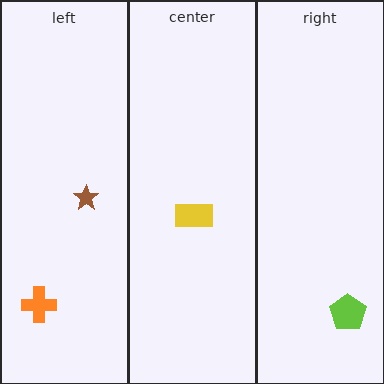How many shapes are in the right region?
1.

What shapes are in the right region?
The lime pentagon.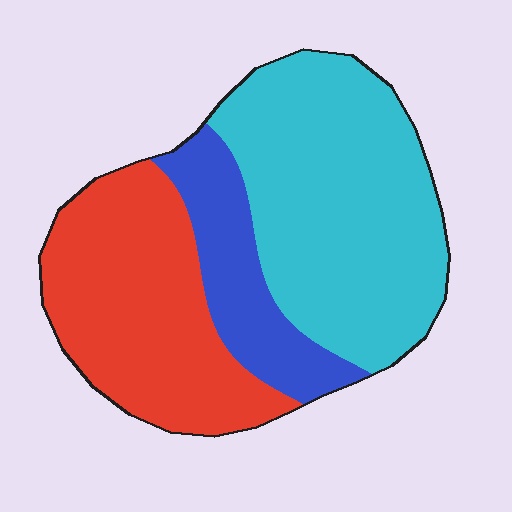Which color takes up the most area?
Cyan, at roughly 45%.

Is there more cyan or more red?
Cyan.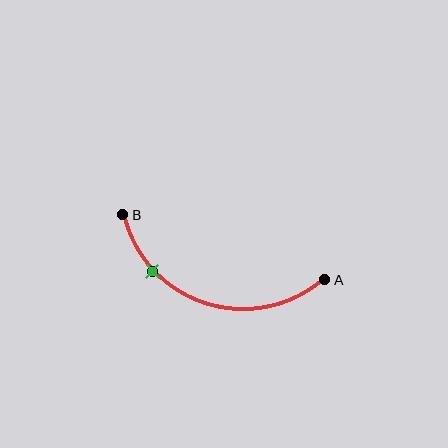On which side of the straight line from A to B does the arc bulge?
The arc bulges below the straight line connecting A and B.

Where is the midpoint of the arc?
The arc midpoint is the point on the curve farthest from the straight line joining A and B. It sits below that line.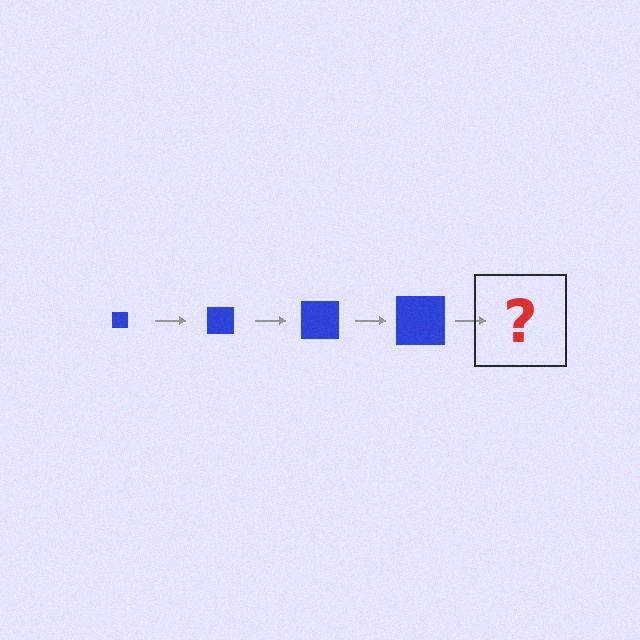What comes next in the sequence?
The next element should be a blue square, larger than the previous one.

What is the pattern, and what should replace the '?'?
The pattern is that the square gets progressively larger each step. The '?' should be a blue square, larger than the previous one.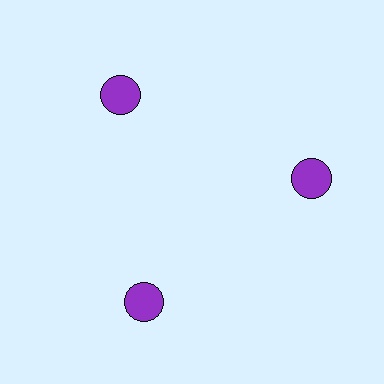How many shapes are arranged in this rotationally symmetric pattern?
There are 3 shapes, arranged in 3 groups of 1.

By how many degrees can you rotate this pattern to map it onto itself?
The pattern maps onto itself every 120 degrees of rotation.